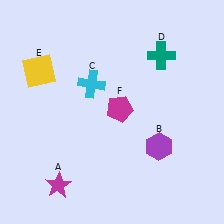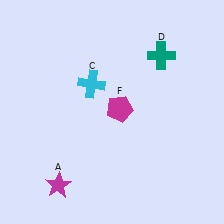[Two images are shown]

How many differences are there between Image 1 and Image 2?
There are 2 differences between the two images.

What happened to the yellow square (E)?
The yellow square (E) was removed in Image 2. It was in the top-left area of Image 1.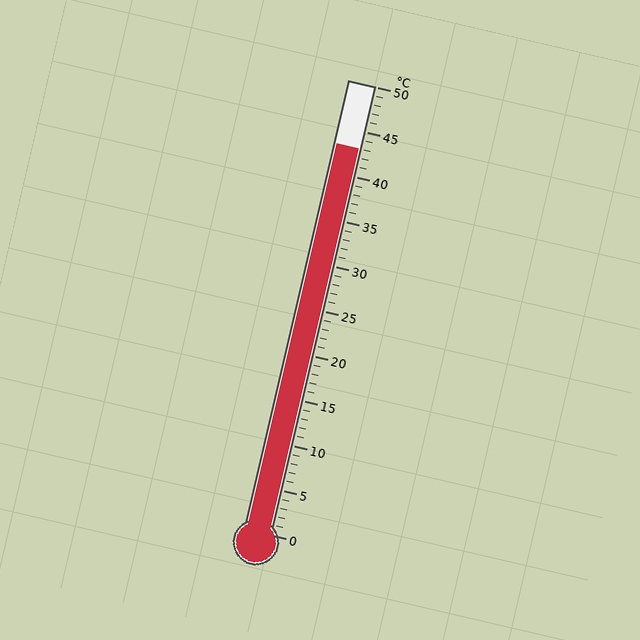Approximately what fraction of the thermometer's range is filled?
The thermometer is filled to approximately 85% of its range.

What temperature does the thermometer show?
The thermometer shows approximately 43°C.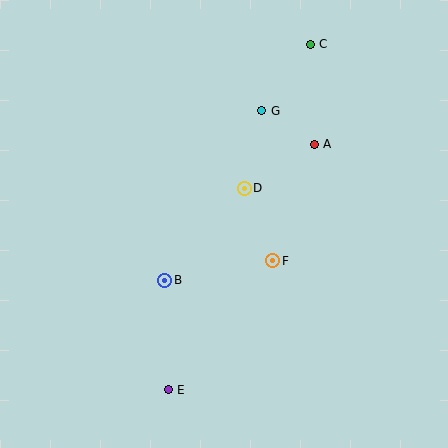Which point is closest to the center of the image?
Point D at (244, 188) is closest to the center.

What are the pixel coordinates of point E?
Point E is at (168, 390).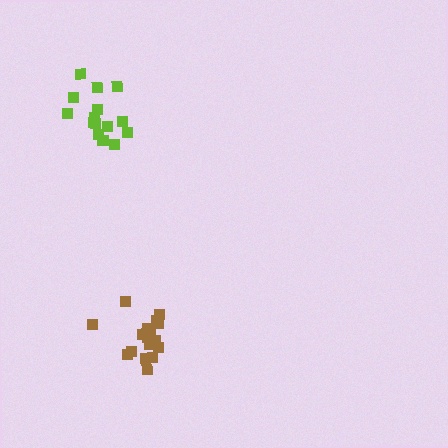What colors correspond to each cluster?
The clusters are colored: brown, lime.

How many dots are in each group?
Group 1: 18 dots, Group 2: 15 dots (33 total).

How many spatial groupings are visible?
There are 2 spatial groupings.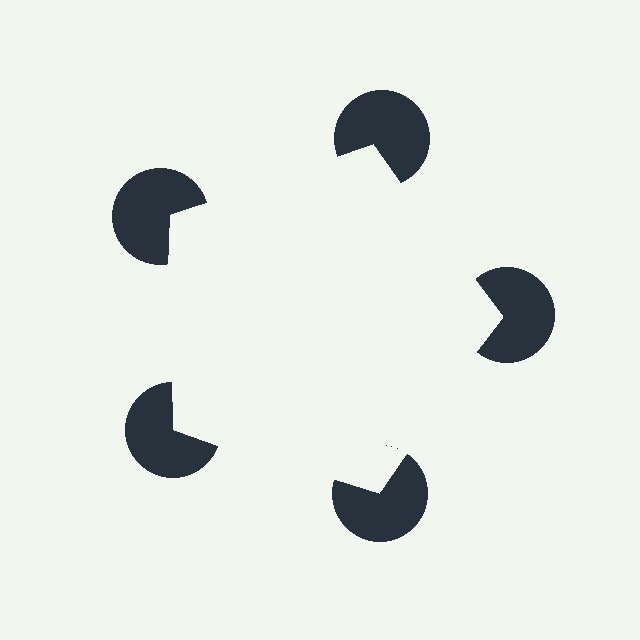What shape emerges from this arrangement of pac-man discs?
An illusory pentagon — its edges are inferred from the aligned wedge cuts in the pac-man discs, not physically drawn.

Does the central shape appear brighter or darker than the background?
It typically appears slightly brighter than the background, even though no actual brightness change is drawn.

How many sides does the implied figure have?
5 sides.